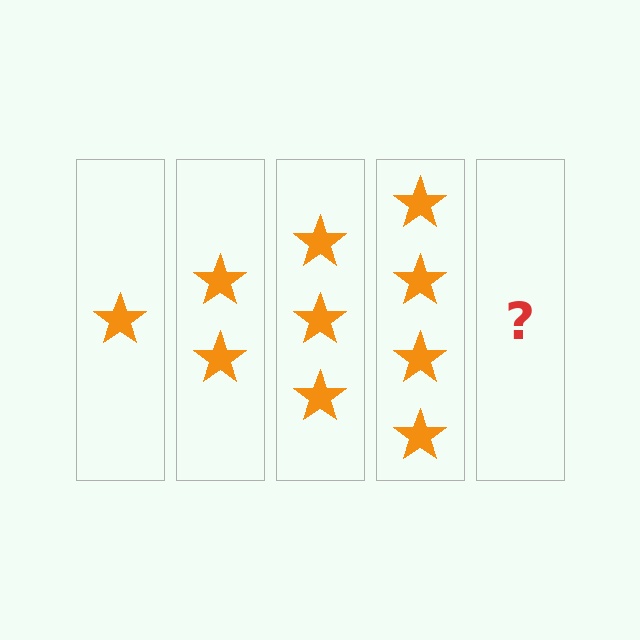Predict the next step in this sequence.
The next step is 5 stars.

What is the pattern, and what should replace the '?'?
The pattern is that each step adds one more star. The '?' should be 5 stars.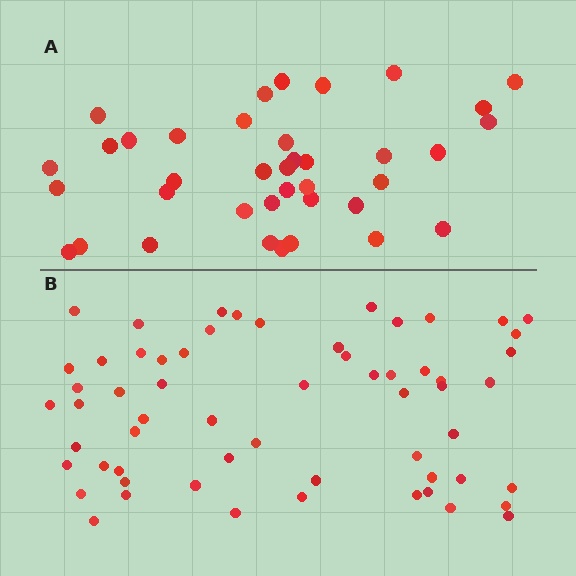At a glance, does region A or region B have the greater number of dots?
Region B (the bottom region) has more dots.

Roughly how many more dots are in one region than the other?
Region B has approximately 20 more dots than region A.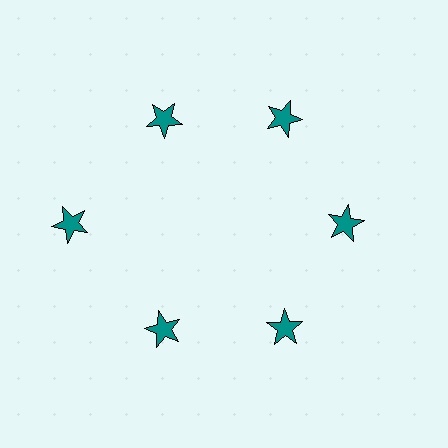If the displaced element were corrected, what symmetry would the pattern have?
It would have 6-fold rotational symmetry — the pattern would map onto itself every 60 degrees.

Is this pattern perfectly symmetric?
No. The 6 teal stars are arranged in a ring, but one element near the 9 o'clock position is pushed outward from the center, breaking the 6-fold rotational symmetry.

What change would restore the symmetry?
The symmetry would be restored by moving it inward, back onto the ring so that all 6 stars sit at equal angles and equal distance from the center.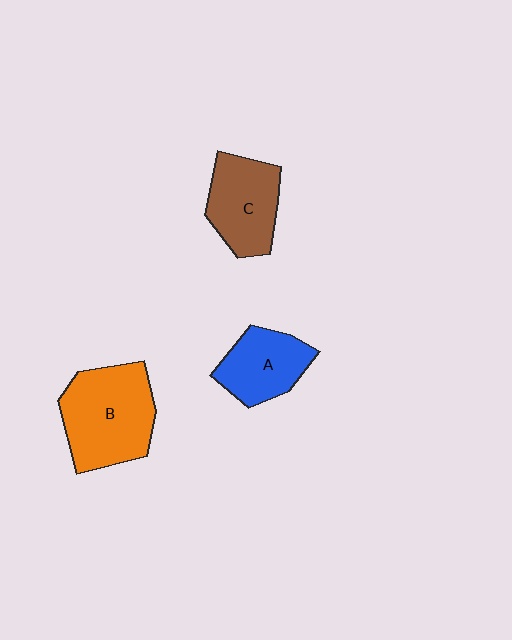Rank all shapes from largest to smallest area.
From largest to smallest: B (orange), C (brown), A (blue).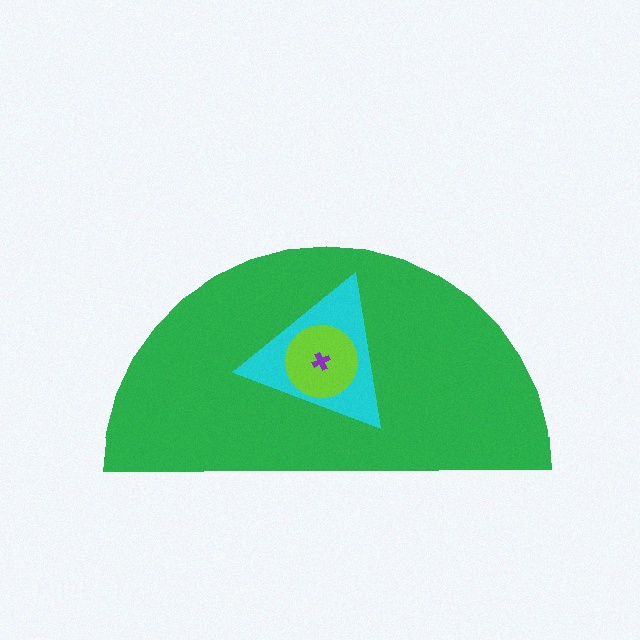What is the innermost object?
The purple cross.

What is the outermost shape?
The green semicircle.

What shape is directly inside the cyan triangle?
The lime circle.